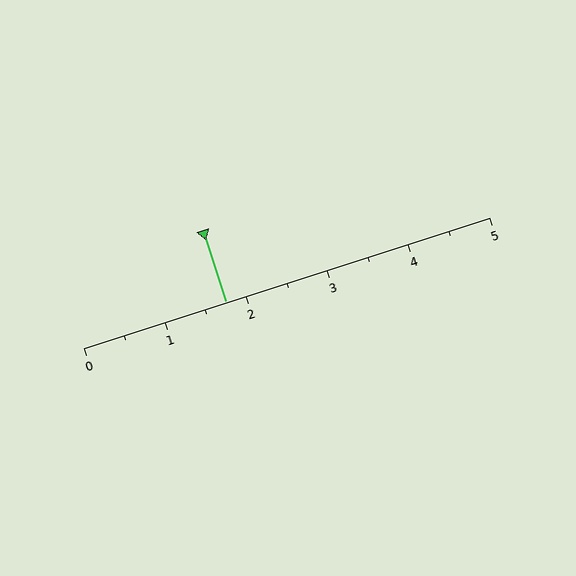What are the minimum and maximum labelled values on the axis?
The axis runs from 0 to 5.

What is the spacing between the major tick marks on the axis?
The major ticks are spaced 1 apart.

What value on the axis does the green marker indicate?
The marker indicates approximately 1.8.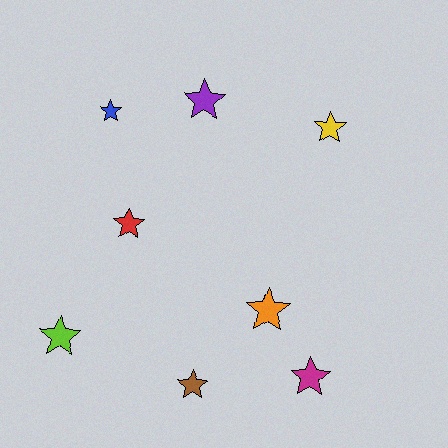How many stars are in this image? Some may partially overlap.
There are 8 stars.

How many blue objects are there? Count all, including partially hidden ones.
There is 1 blue object.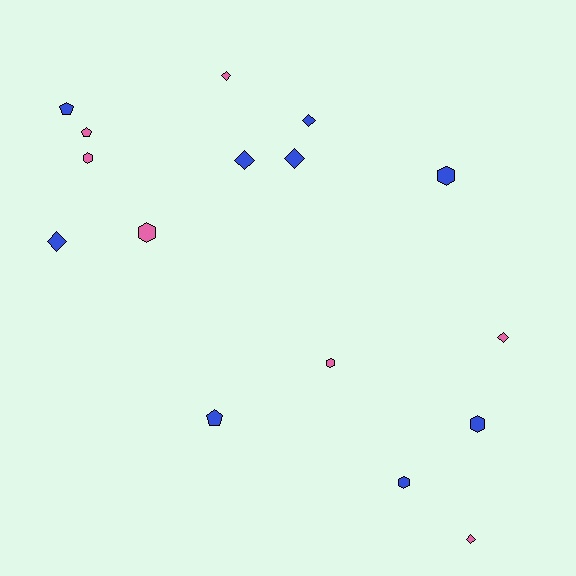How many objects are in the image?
There are 16 objects.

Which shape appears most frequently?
Diamond, with 7 objects.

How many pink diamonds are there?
There are 3 pink diamonds.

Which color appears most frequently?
Blue, with 9 objects.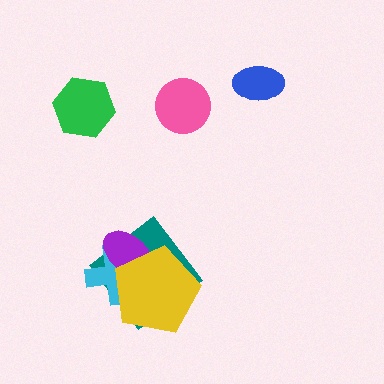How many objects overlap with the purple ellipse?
3 objects overlap with the purple ellipse.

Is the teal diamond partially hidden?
Yes, it is partially covered by another shape.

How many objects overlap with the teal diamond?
3 objects overlap with the teal diamond.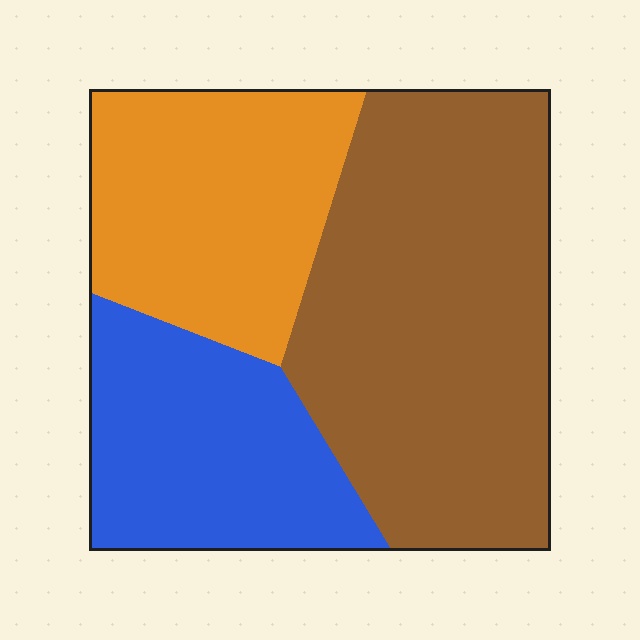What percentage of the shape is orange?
Orange covers 27% of the shape.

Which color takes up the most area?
Brown, at roughly 50%.